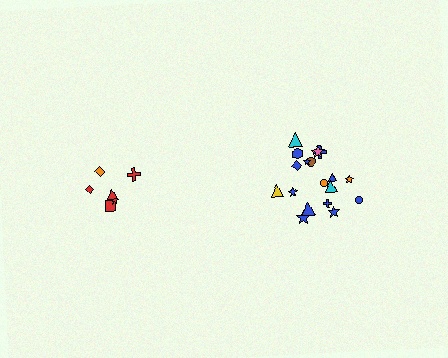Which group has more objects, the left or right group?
The right group.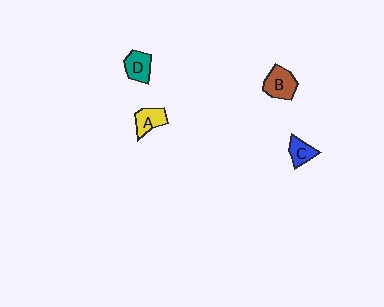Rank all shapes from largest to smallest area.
From largest to smallest: B (brown), D (teal), A (yellow), C (blue).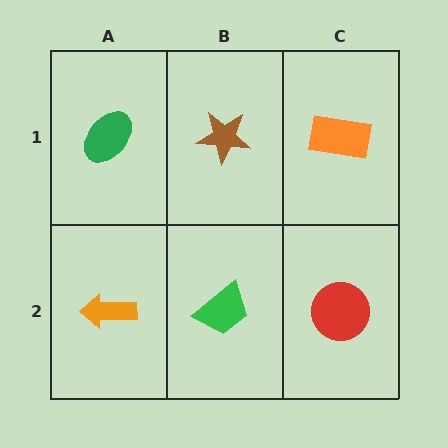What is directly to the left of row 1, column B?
A green ellipse.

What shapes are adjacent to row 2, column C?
An orange rectangle (row 1, column C), a green trapezoid (row 2, column B).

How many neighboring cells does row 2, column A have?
2.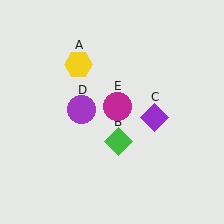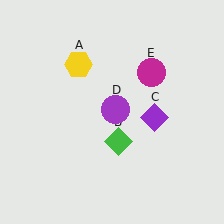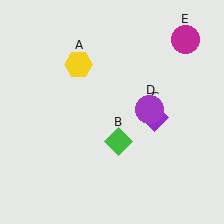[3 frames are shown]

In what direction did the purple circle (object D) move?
The purple circle (object D) moved right.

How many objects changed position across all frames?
2 objects changed position: purple circle (object D), magenta circle (object E).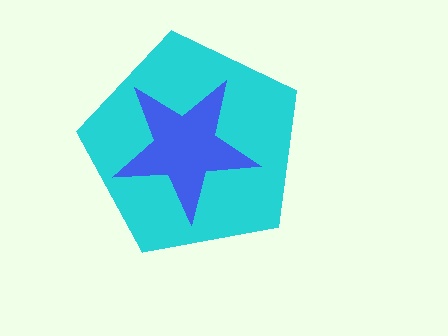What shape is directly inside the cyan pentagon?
The blue star.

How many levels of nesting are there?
2.